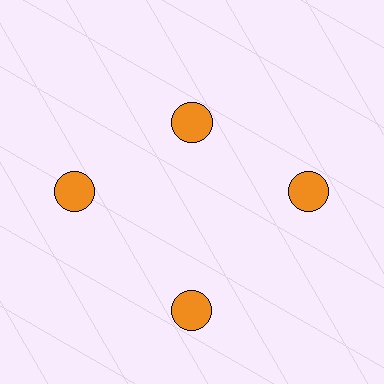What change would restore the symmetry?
The symmetry would be restored by moving it outward, back onto the ring so that all 4 circles sit at equal angles and equal distance from the center.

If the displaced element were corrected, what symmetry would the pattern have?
It would have 4-fold rotational symmetry — the pattern would map onto itself every 90 degrees.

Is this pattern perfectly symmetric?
No. The 4 orange circles are arranged in a ring, but one element near the 12 o'clock position is pulled inward toward the center, breaking the 4-fold rotational symmetry.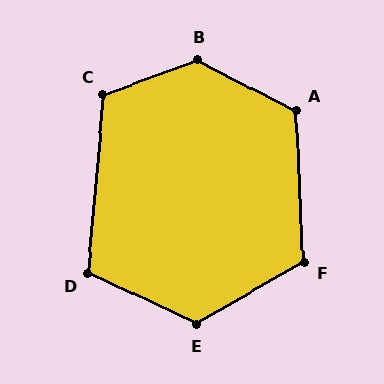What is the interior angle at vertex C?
Approximately 115 degrees (obtuse).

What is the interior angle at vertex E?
Approximately 125 degrees (obtuse).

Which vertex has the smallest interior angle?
D, at approximately 110 degrees.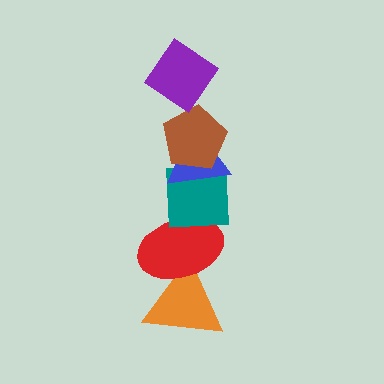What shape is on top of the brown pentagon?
The purple diamond is on top of the brown pentagon.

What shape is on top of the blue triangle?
The brown pentagon is on top of the blue triangle.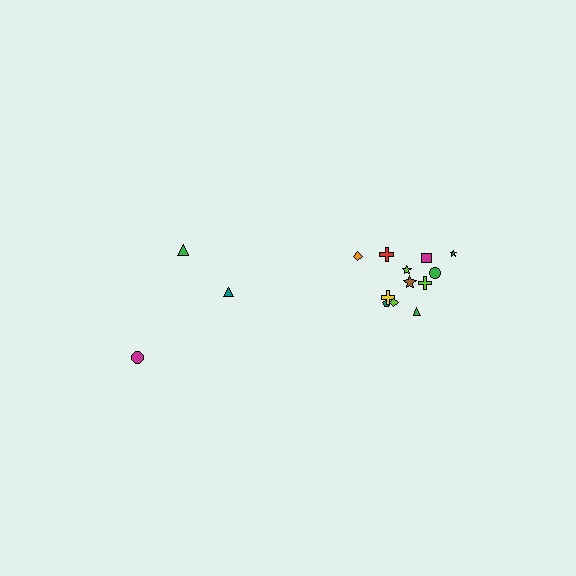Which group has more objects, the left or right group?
The right group.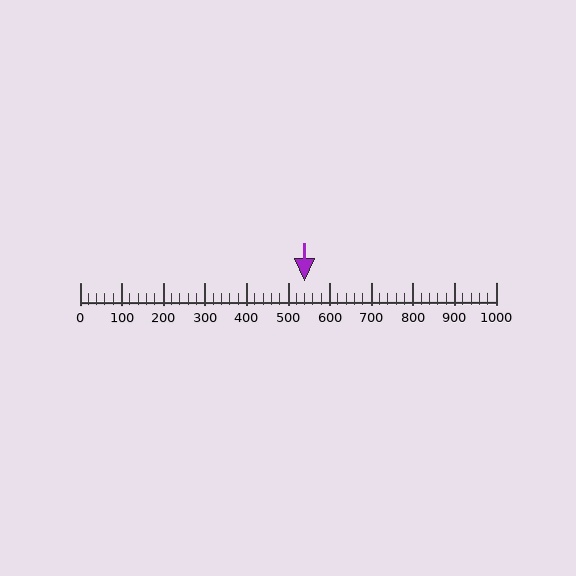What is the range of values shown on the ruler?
The ruler shows values from 0 to 1000.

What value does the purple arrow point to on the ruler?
The purple arrow points to approximately 540.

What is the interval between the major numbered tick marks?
The major tick marks are spaced 100 units apart.